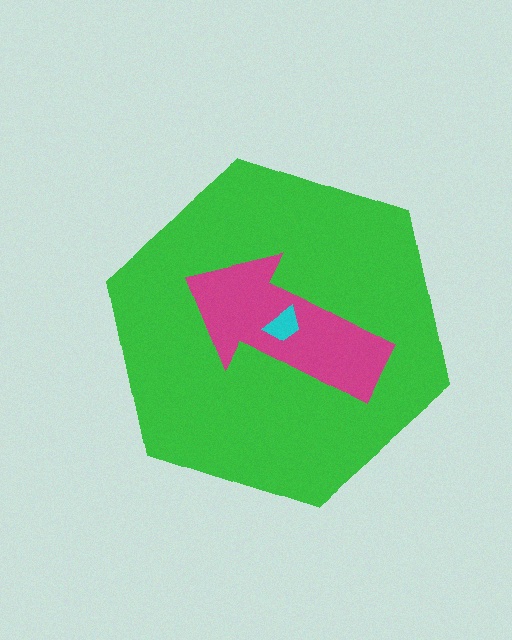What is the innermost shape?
The cyan trapezoid.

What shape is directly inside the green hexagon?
The magenta arrow.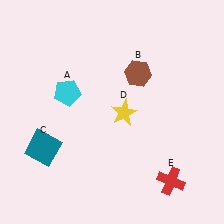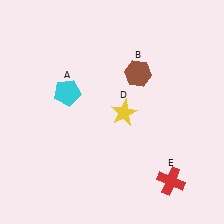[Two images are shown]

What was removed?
The teal square (C) was removed in Image 2.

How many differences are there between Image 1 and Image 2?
There is 1 difference between the two images.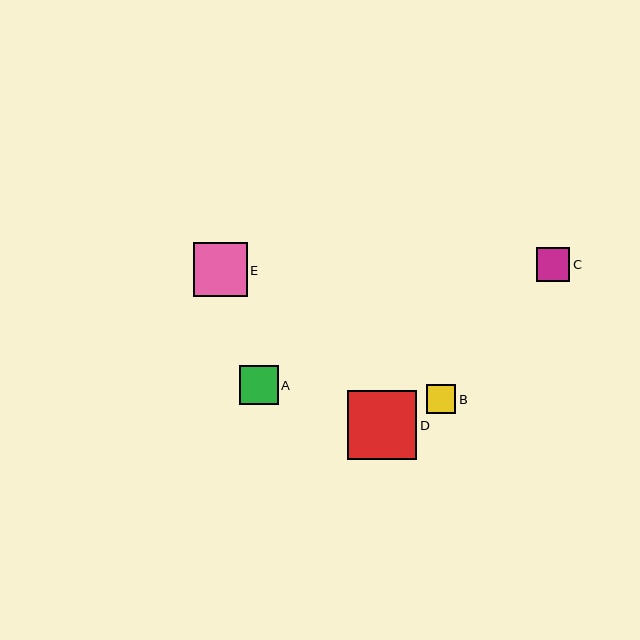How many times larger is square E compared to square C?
Square E is approximately 1.6 times the size of square C.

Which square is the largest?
Square D is the largest with a size of approximately 69 pixels.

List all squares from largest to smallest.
From largest to smallest: D, E, A, C, B.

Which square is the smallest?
Square B is the smallest with a size of approximately 29 pixels.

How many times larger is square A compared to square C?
Square A is approximately 1.1 times the size of square C.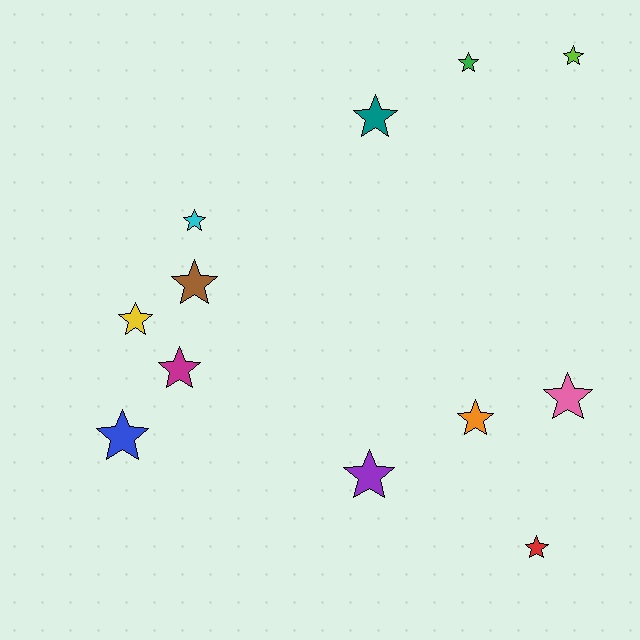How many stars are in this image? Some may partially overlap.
There are 12 stars.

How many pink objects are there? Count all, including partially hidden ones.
There is 1 pink object.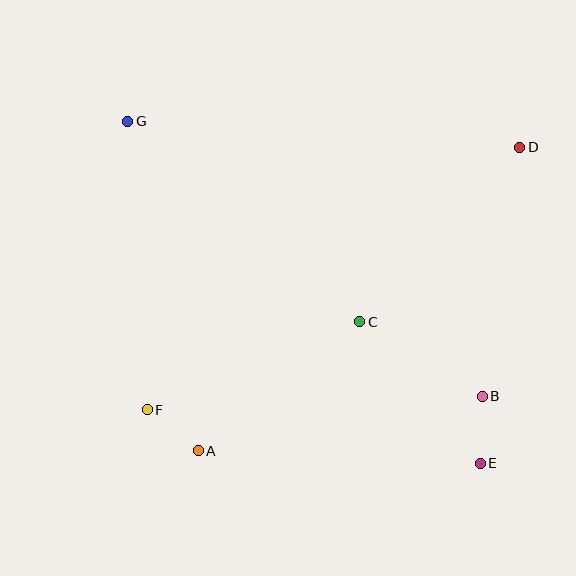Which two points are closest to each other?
Points A and F are closest to each other.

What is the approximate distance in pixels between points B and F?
The distance between B and F is approximately 335 pixels.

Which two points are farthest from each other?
Points E and G are farthest from each other.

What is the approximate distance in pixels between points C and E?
The distance between C and E is approximately 186 pixels.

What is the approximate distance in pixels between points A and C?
The distance between A and C is approximately 207 pixels.